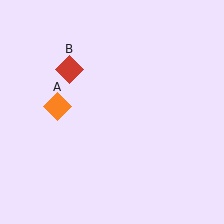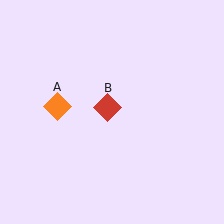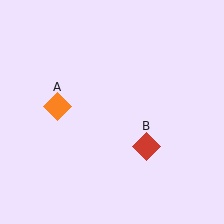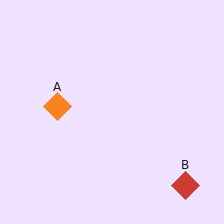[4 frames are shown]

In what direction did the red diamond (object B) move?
The red diamond (object B) moved down and to the right.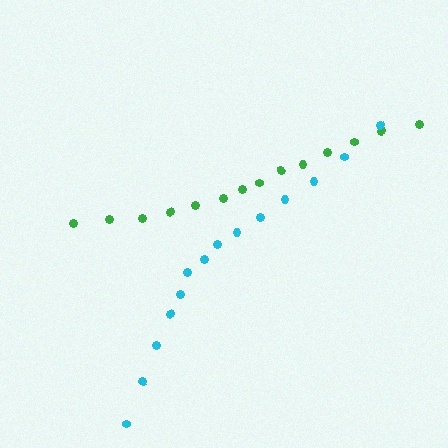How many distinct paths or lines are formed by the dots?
There are 2 distinct paths.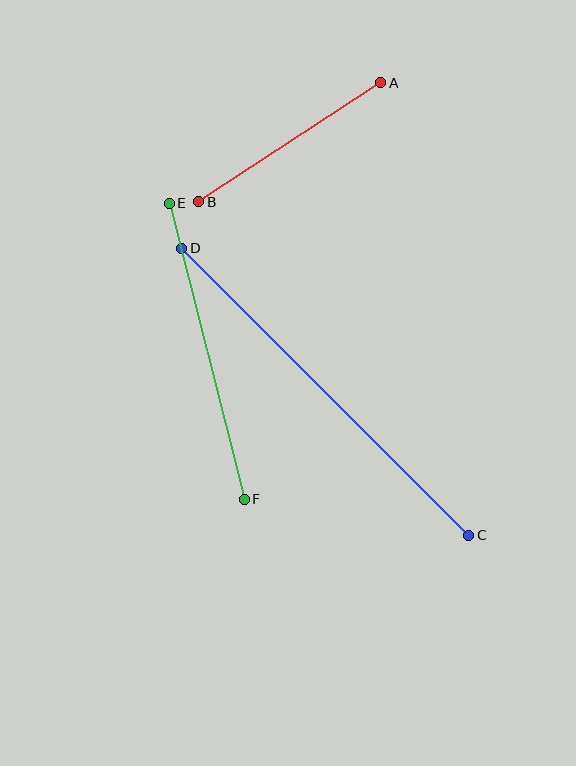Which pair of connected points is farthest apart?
Points C and D are farthest apart.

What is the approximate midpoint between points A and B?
The midpoint is at approximately (290, 142) pixels.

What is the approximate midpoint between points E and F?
The midpoint is at approximately (207, 351) pixels.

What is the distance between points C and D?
The distance is approximately 406 pixels.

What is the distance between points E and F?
The distance is approximately 305 pixels.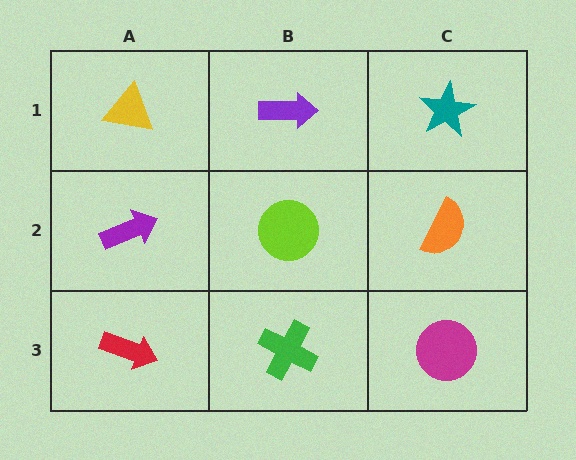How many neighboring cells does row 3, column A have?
2.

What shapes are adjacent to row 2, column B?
A purple arrow (row 1, column B), a green cross (row 3, column B), a purple arrow (row 2, column A), an orange semicircle (row 2, column C).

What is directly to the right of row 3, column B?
A magenta circle.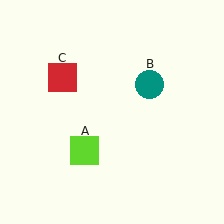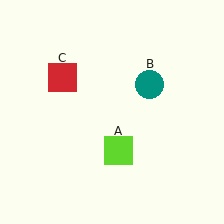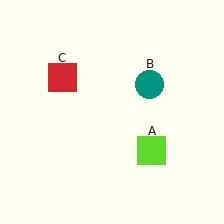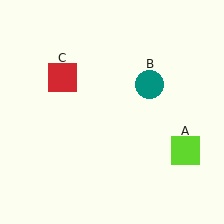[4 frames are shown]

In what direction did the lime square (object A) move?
The lime square (object A) moved right.